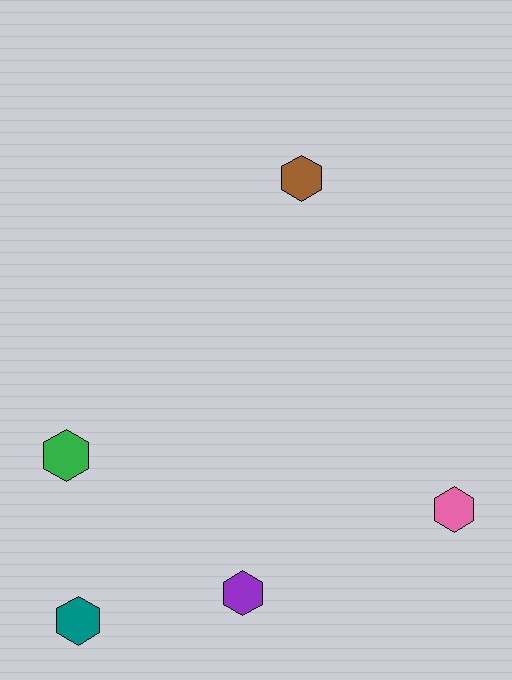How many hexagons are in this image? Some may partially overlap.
There are 5 hexagons.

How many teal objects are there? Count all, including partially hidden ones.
There is 1 teal object.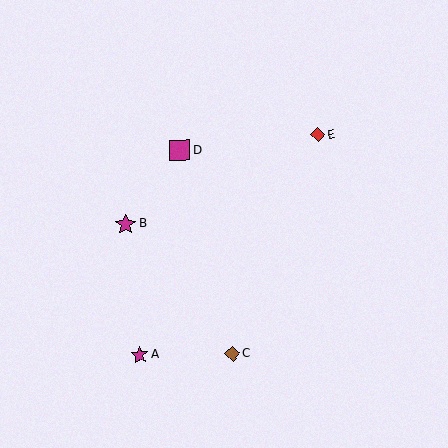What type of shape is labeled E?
Shape E is a red diamond.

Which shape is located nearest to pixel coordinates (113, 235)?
The magenta star (labeled B) at (126, 224) is nearest to that location.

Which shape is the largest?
The magenta star (labeled B) is the largest.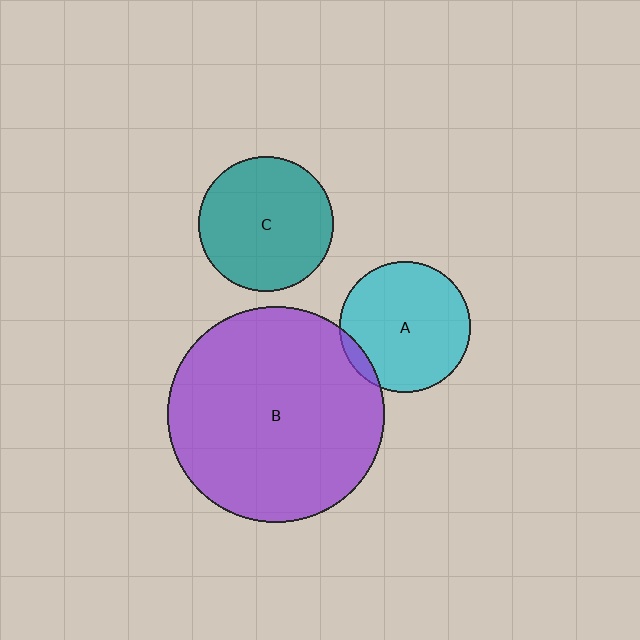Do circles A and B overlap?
Yes.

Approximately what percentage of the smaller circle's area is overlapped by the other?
Approximately 5%.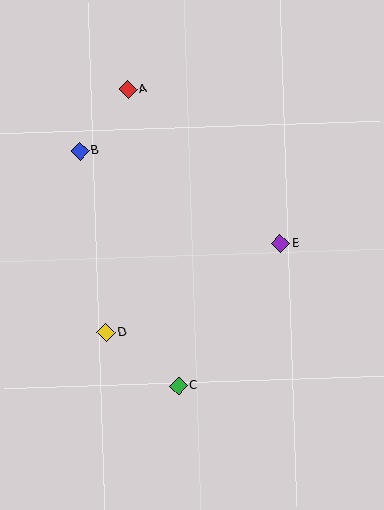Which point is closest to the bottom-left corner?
Point D is closest to the bottom-left corner.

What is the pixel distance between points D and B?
The distance between D and B is 183 pixels.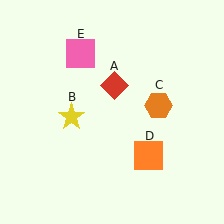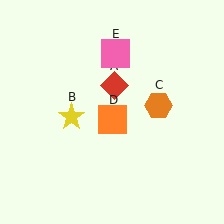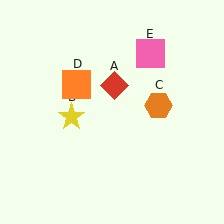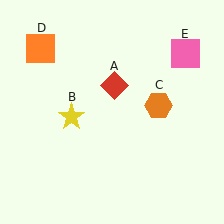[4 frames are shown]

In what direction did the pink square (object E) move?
The pink square (object E) moved right.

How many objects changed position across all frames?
2 objects changed position: orange square (object D), pink square (object E).